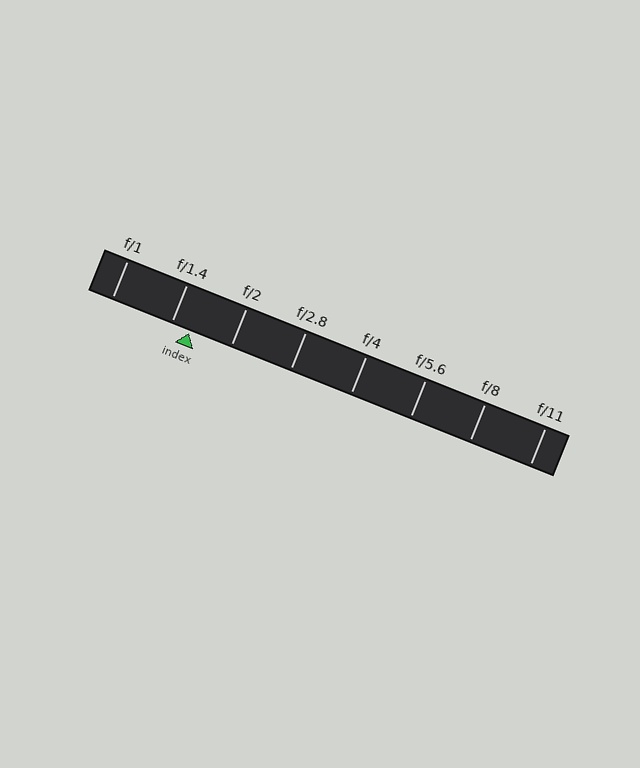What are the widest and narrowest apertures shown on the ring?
The widest aperture shown is f/1 and the narrowest is f/11.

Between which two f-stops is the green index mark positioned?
The index mark is between f/1.4 and f/2.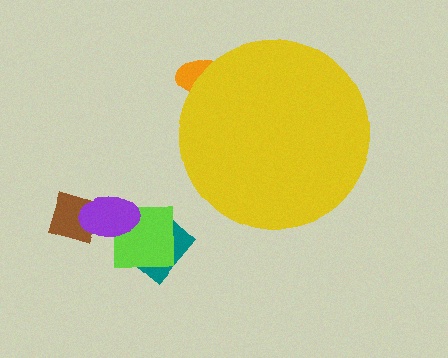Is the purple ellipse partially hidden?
No, the purple ellipse is fully visible.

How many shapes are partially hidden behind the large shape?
1 shape is partially hidden.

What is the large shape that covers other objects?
A yellow circle.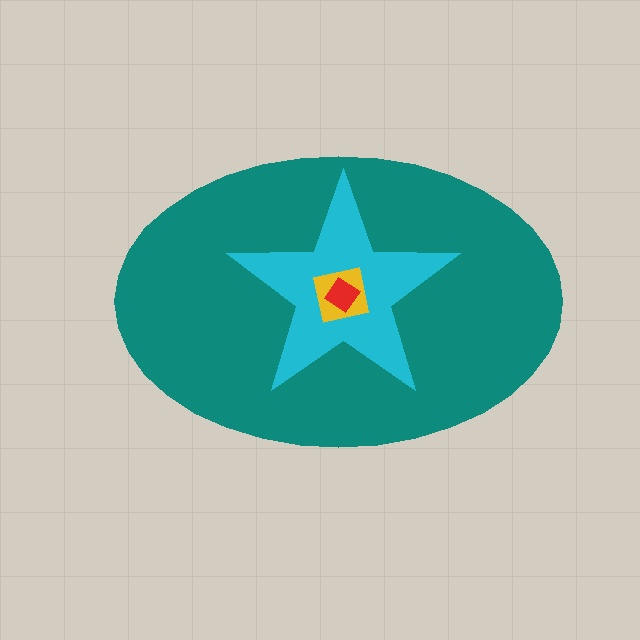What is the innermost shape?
The red diamond.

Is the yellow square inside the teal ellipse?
Yes.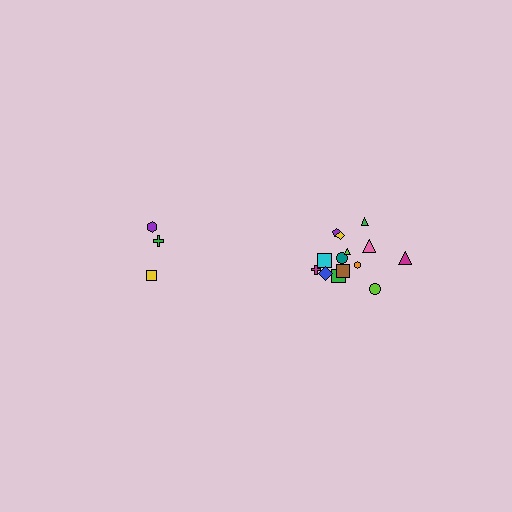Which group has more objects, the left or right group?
The right group.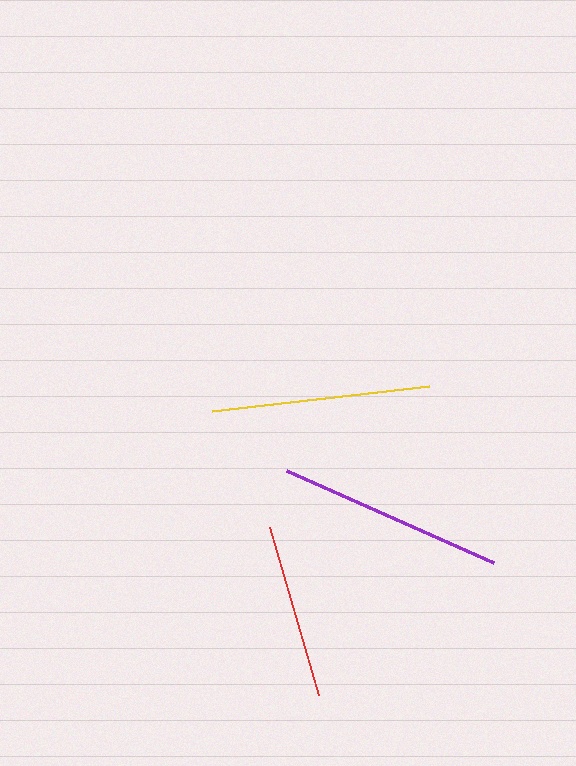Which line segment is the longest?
The purple line is the longest at approximately 226 pixels.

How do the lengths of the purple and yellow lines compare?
The purple and yellow lines are approximately the same length.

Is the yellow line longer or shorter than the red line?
The yellow line is longer than the red line.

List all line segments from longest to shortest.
From longest to shortest: purple, yellow, red.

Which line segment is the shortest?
The red line is the shortest at approximately 175 pixels.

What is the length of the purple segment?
The purple segment is approximately 226 pixels long.